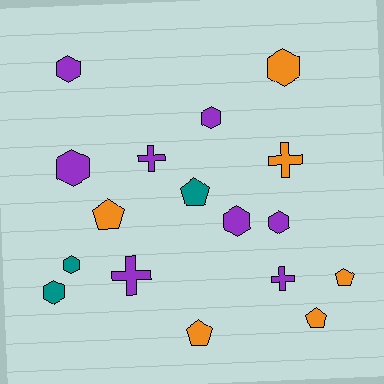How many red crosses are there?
There are no red crosses.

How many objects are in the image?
There are 17 objects.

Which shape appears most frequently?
Hexagon, with 8 objects.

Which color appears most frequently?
Purple, with 8 objects.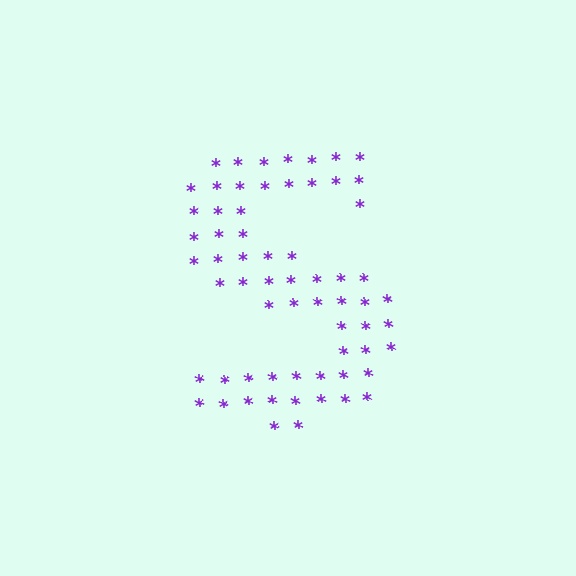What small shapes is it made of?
It is made of small asterisks.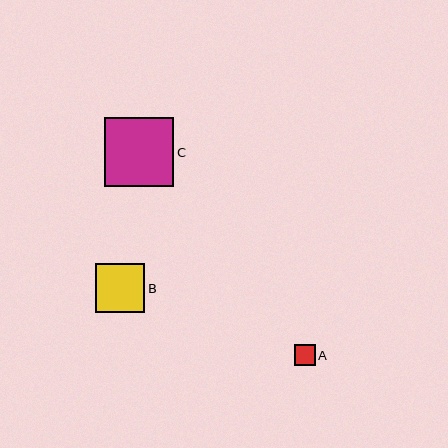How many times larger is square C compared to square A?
Square C is approximately 3.3 times the size of square A.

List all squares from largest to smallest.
From largest to smallest: C, B, A.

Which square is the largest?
Square C is the largest with a size of approximately 69 pixels.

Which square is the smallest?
Square A is the smallest with a size of approximately 21 pixels.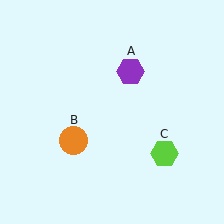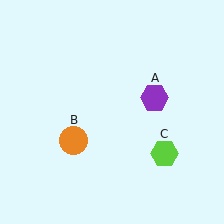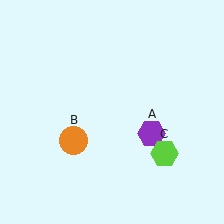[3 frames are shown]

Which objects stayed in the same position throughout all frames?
Orange circle (object B) and lime hexagon (object C) remained stationary.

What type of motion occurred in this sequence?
The purple hexagon (object A) rotated clockwise around the center of the scene.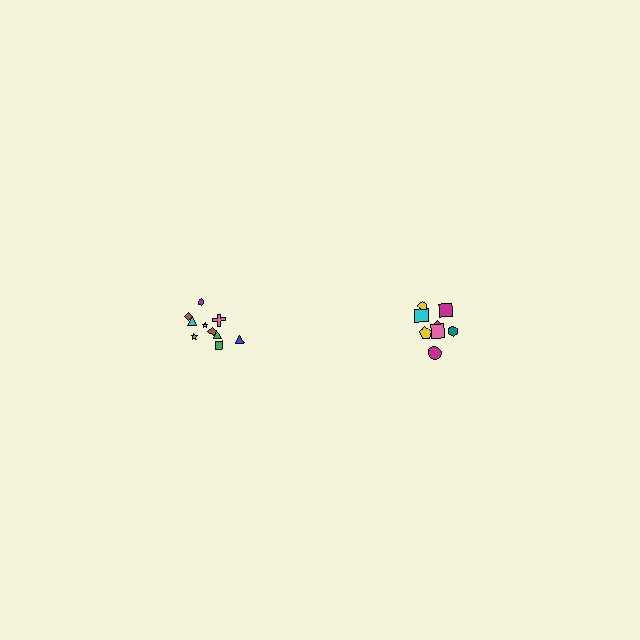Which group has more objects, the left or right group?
The left group.